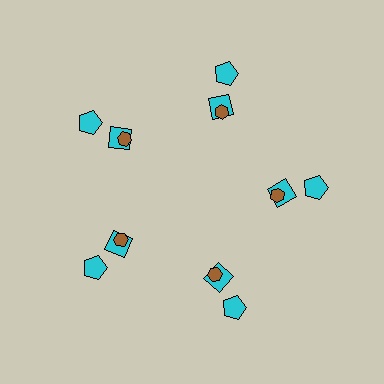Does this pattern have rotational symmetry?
Yes, this pattern has 5-fold rotational symmetry. It looks the same after rotating 72 degrees around the center.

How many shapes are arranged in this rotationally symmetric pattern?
There are 15 shapes, arranged in 5 groups of 3.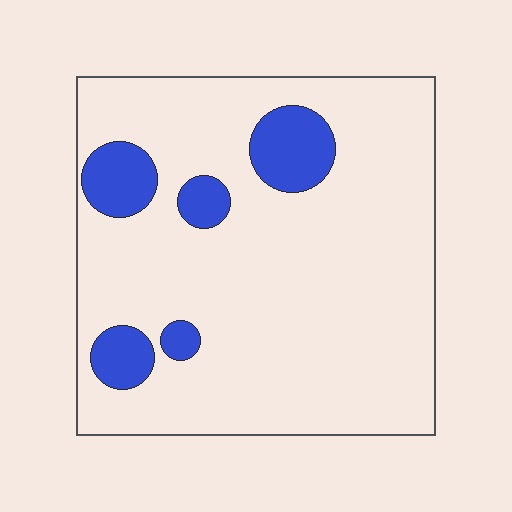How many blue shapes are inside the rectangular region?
5.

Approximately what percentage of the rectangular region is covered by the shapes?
Approximately 15%.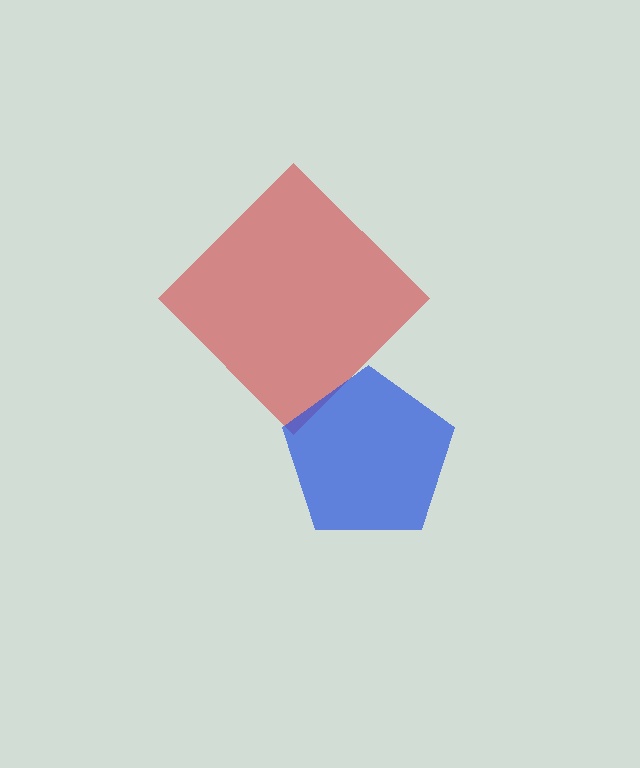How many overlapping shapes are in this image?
There are 2 overlapping shapes in the image.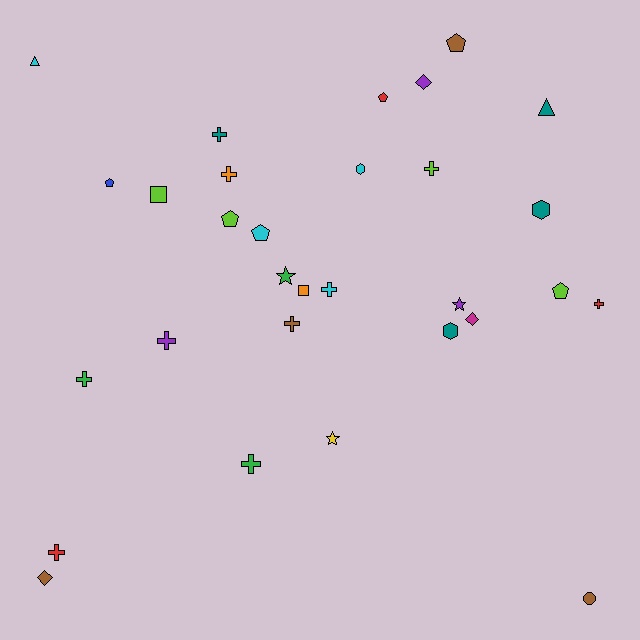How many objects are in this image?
There are 30 objects.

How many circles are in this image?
There is 1 circle.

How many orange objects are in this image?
There are 2 orange objects.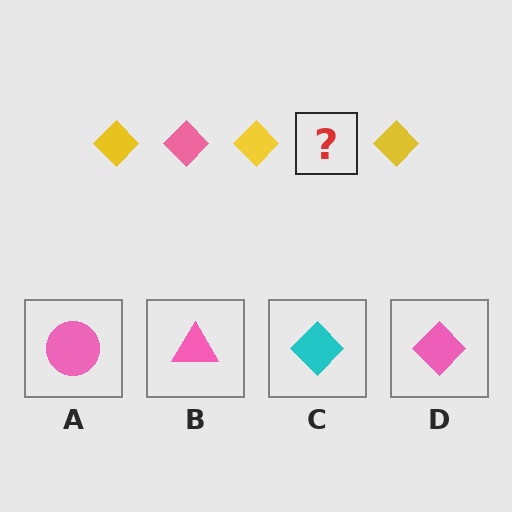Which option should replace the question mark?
Option D.